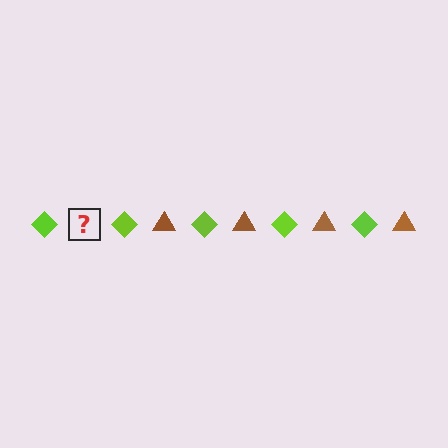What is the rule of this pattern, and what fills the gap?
The rule is that the pattern alternates between lime diamond and brown triangle. The gap should be filled with a brown triangle.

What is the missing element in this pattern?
The missing element is a brown triangle.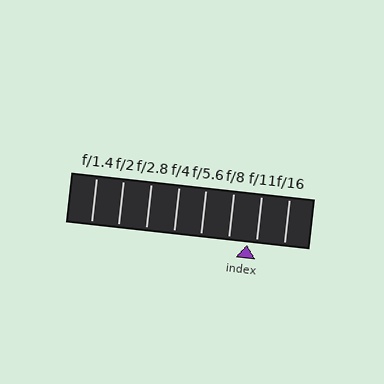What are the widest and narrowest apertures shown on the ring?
The widest aperture shown is f/1.4 and the narrowest is f/16.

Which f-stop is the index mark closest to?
The index mark is closest to f/11.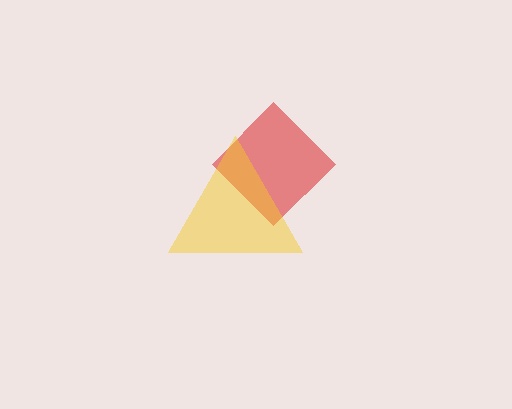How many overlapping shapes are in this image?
There are 2 overlapping shapes in the image.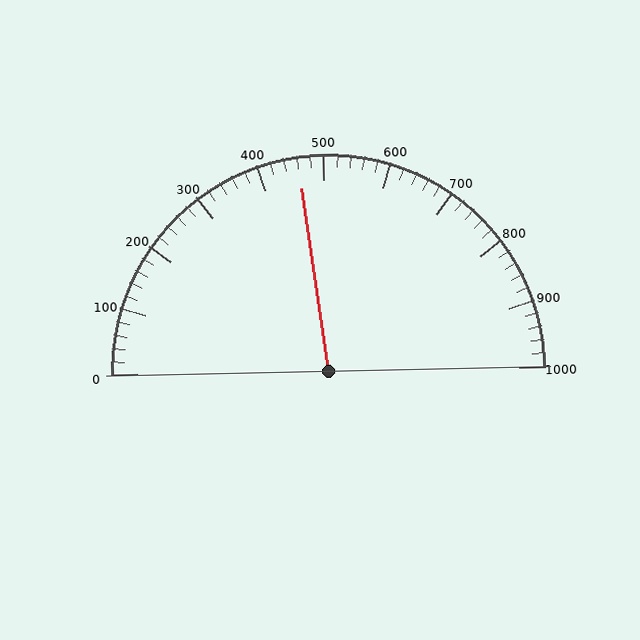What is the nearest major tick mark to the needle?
The nearest major tick mark is 500.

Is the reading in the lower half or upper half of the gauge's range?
The reading is in the lower half of the range (0 to 1000).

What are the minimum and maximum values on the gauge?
The gauge ranges from 0 to 1000.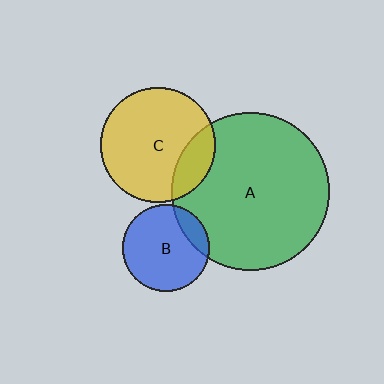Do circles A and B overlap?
Yes.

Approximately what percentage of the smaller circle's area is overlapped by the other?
Approximately 15%.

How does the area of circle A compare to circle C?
Approximately 1.9 times.